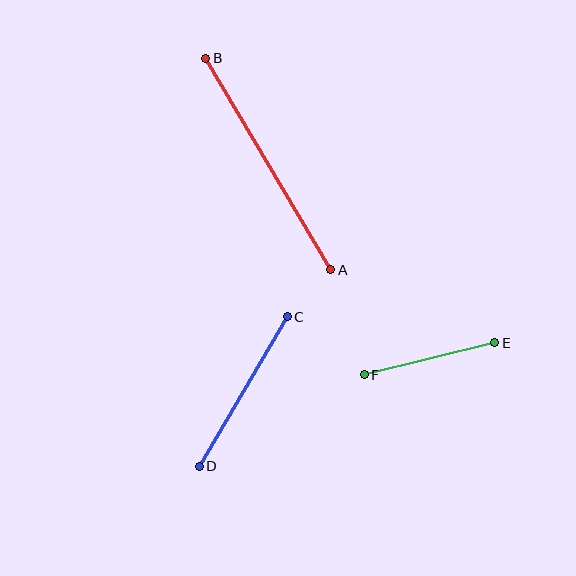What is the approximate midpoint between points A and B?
The midpoint is at approximately (268, 164) pixels.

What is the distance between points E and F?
The distance is approximately 134 pixels.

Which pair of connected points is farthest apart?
Points A and B are farthest apart.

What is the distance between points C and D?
The distance is approximately 173 pixels.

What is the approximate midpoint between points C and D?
The midpoint is at approximately (243, 391) pixels.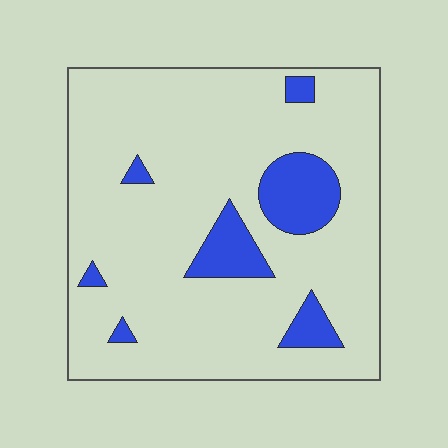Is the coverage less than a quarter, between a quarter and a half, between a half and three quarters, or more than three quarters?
Less than a quarter.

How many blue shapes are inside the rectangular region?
7.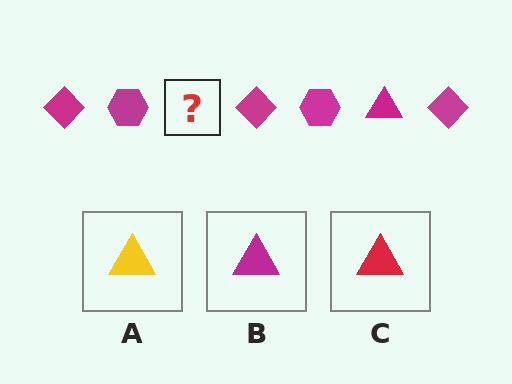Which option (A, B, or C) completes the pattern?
B.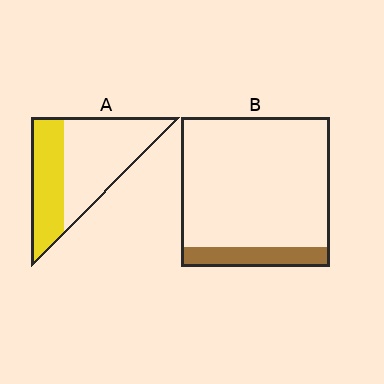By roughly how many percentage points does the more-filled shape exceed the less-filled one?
By roughly 25 percentage points (A over B).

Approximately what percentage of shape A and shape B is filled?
A is approximately 40% and B is approximately 15%.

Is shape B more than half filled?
No.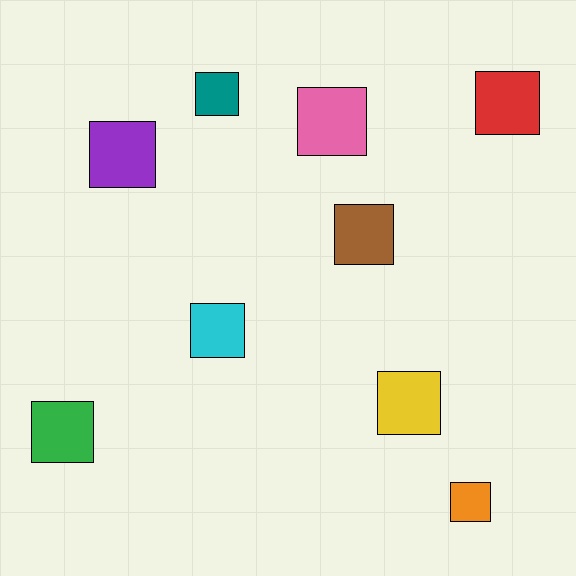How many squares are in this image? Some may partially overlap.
There are 9 squares.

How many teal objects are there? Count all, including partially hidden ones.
There is 1 teal object.